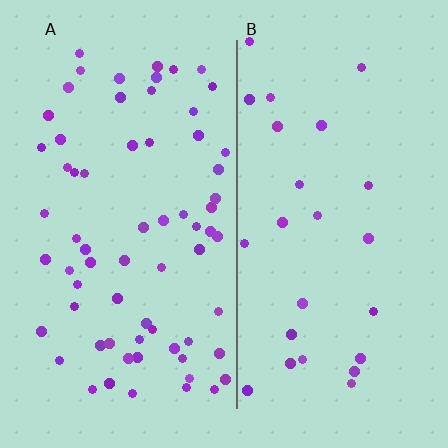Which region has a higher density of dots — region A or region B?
A (the left).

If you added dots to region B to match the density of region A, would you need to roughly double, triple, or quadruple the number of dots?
Approximately triple.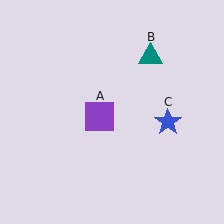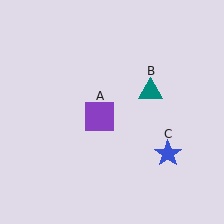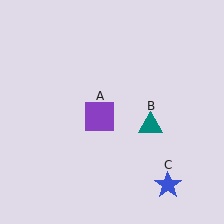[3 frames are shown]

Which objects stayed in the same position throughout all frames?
Purple square (object A) remained stationary.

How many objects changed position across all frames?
2 objects changed position: teal triangle (object B), blue star (object C).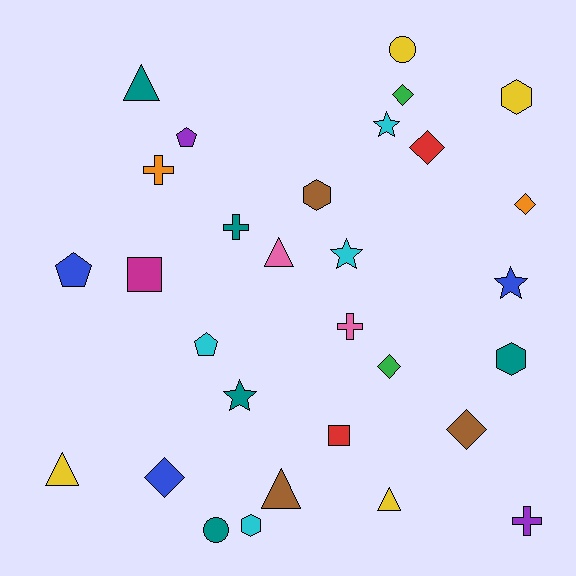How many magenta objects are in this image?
There is 1 magenta object.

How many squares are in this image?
There are 2 squares.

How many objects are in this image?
There are 30 objects.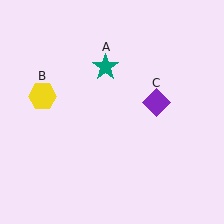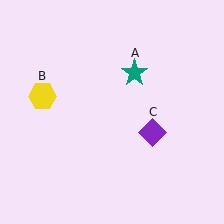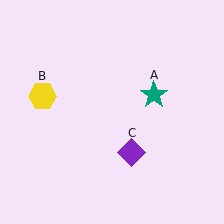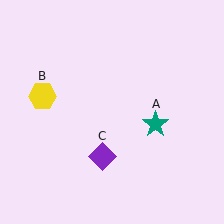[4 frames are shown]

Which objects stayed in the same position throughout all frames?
Yellow hexagon (object B) remained stationary.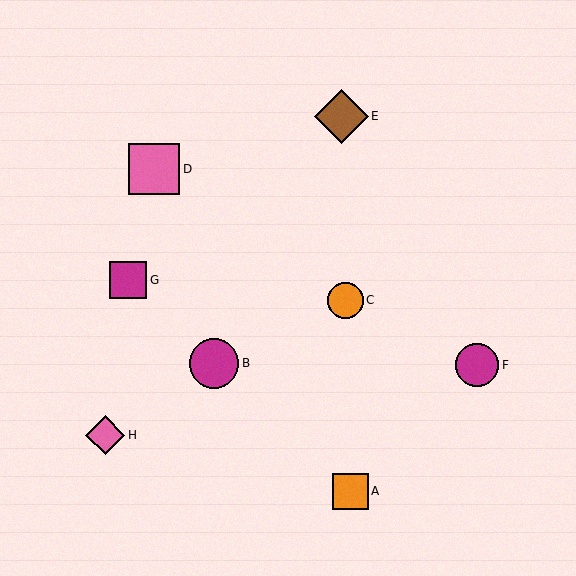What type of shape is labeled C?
Shape C is an orange circle.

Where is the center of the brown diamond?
The center of the brown diamond is at (341, 116).